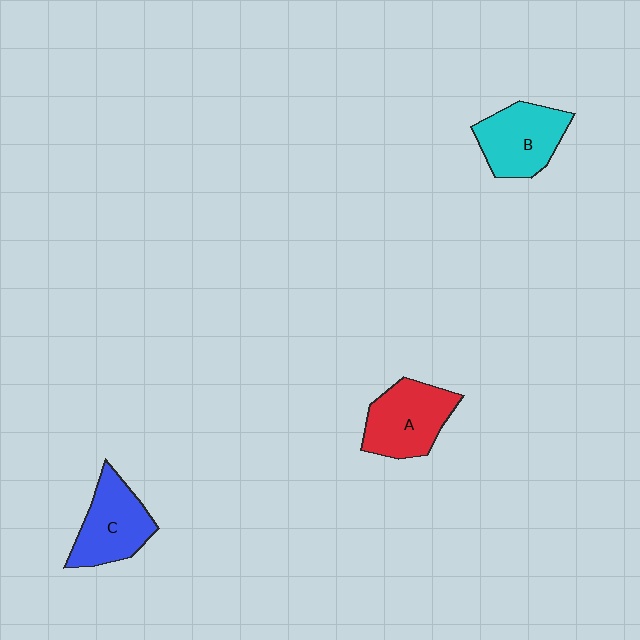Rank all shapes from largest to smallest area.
From largest to smallest: A (red), B (cyan), C (blue).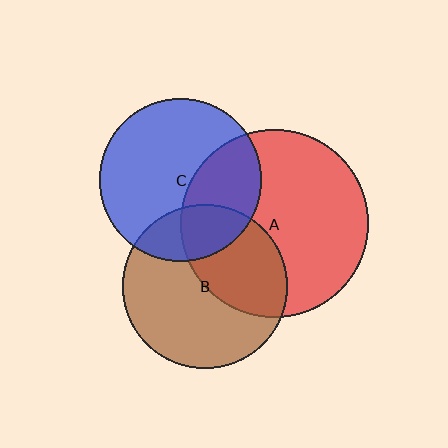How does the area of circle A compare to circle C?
Approximately 1.3 times.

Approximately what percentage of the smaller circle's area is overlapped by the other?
Approximately 40%.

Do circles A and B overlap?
Yes.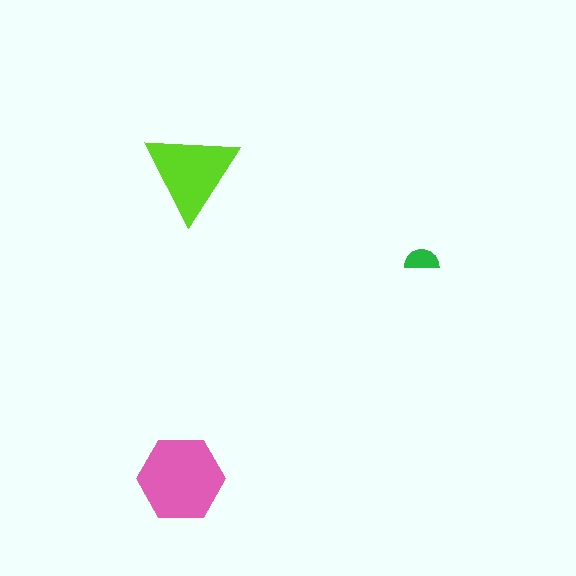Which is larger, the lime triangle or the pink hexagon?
The pink hexagon.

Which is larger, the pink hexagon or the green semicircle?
The pink hexagon.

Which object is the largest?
The pink hexagon.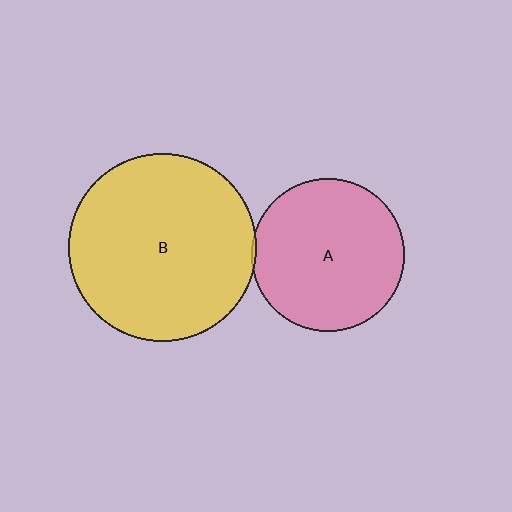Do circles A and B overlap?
Yes.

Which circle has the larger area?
Circle B (yellow).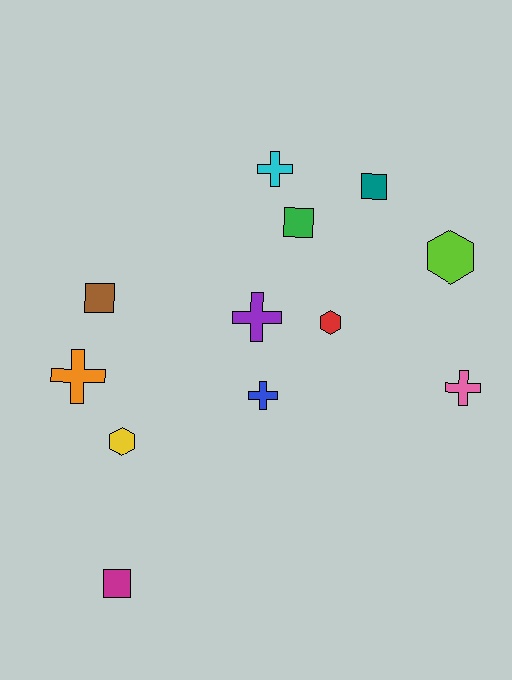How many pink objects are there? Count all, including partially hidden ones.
There is 1 pink object.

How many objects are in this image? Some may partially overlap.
There are 12 objects.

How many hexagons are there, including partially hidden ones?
There are 3 hexagons.